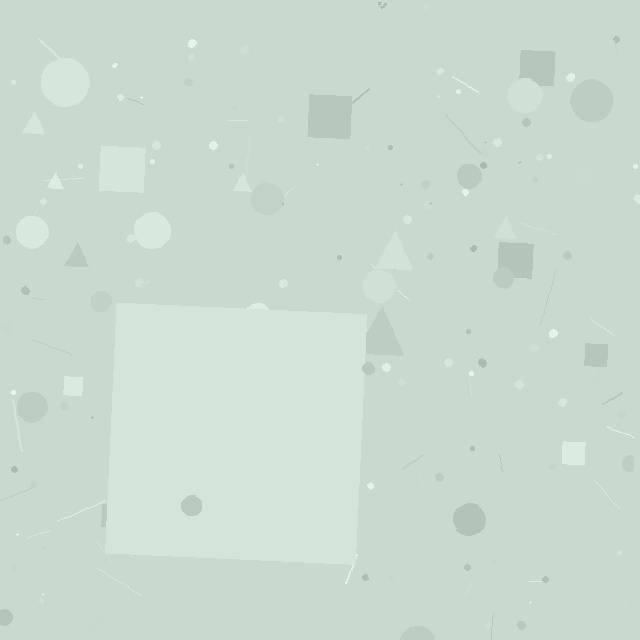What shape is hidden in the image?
A square is hidden in the image.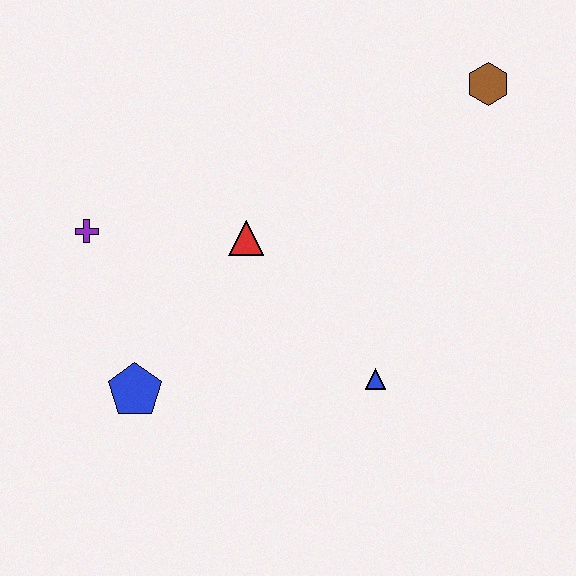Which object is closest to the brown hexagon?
The red triangle is closest to the brown hexagon.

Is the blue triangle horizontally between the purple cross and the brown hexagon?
Yes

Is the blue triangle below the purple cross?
Yes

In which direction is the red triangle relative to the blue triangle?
The red triangle is above the blue triangle.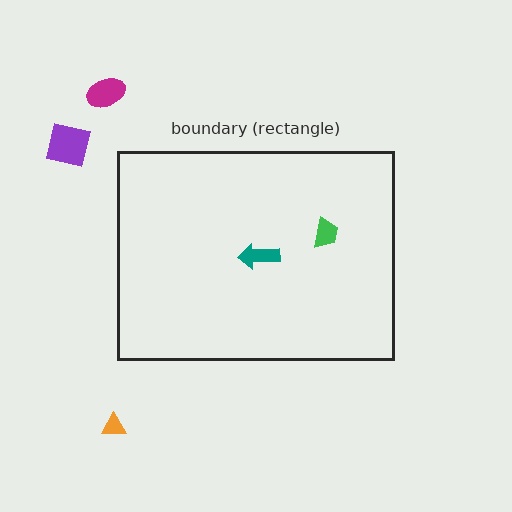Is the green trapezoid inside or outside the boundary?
Inside.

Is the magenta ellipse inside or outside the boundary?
Outside.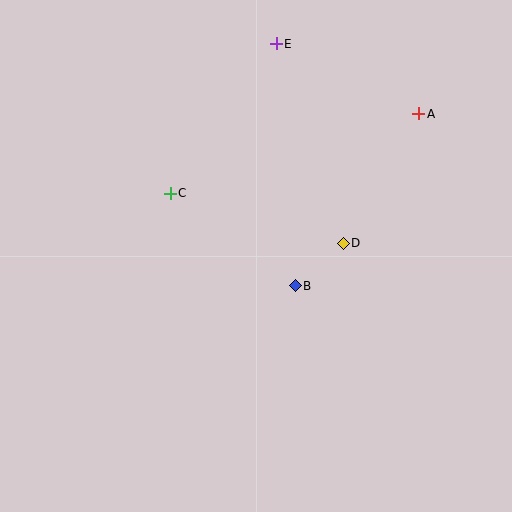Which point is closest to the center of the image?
Point B at (295, 286) is closest to the center.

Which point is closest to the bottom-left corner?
Point C is closest to the bottom-left corner.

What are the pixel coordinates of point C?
Point C is at (170, 193).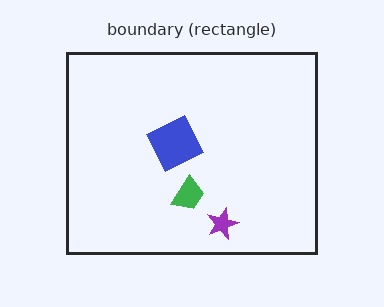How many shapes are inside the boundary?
3 inside, 0 outside.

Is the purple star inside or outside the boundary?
Inside.